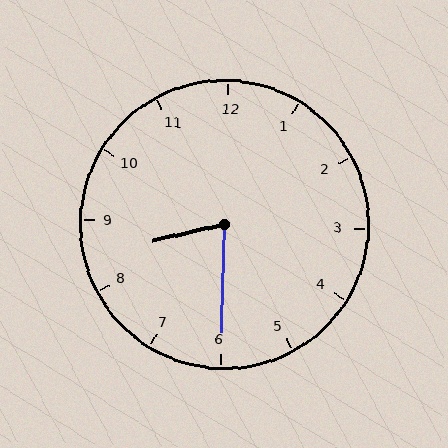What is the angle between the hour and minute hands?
Approximately 75 degrees.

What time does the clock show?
8:30.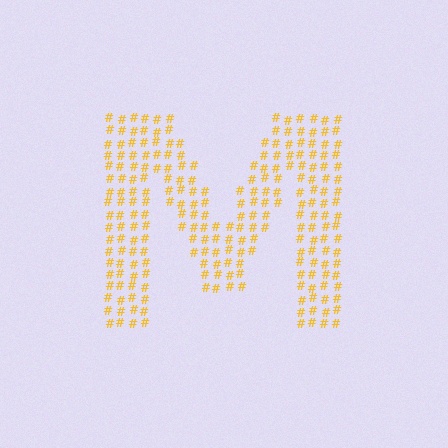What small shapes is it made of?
It is made of small hash symbols.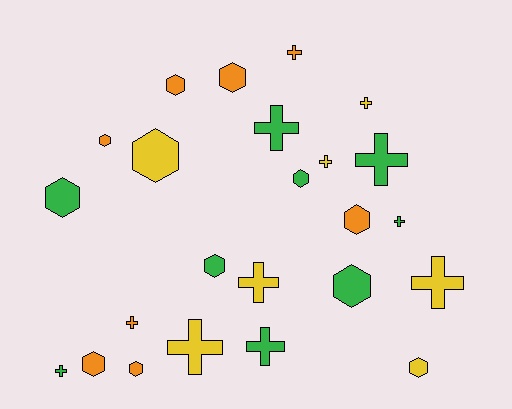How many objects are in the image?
There are 24 objects.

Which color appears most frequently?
Green, with 9 objects.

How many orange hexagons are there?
There are 6 orange hexagons.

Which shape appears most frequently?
Hexagon, with 12 objects.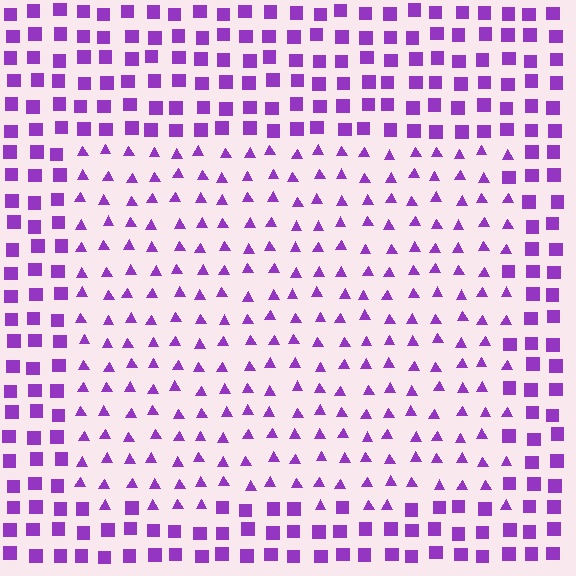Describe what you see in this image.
The image is filled with small purple elements arranged in a uniform grid. A rectangle-shaped region contains triangles, while the surrounding area contains squares. The boundary is defined purely by the change in element shape.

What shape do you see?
I see a rectangle.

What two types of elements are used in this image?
The image uses triangles inside the rectangle region and squares outside it.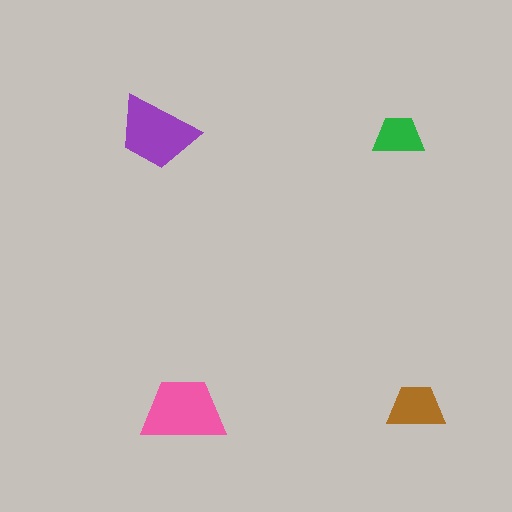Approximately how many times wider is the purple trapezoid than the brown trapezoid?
About 1.5 times wider.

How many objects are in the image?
There are 4 objects in the image.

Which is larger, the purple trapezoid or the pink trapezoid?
The pink one.